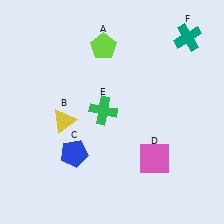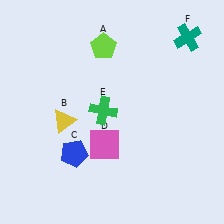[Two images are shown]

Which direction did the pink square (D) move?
The pink square (D) moved left.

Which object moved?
The pink square (D) moved left.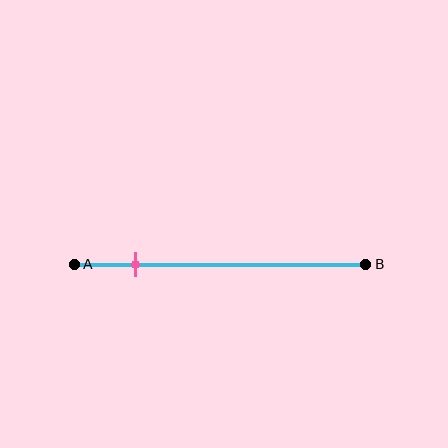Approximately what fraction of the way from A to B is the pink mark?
The pink mark is approximately 20% of the way from A to B.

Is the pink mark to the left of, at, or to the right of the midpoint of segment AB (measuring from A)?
The pink mark is to the left of the midpoint of segment AB.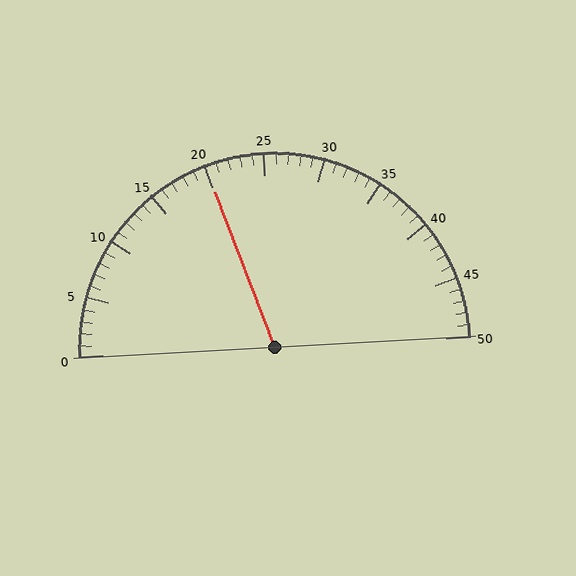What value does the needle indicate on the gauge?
The needle indicates approximately 20.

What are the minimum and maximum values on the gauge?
The gauge ranges from 0 to 50.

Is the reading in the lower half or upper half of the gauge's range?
The reading is in the lower half of the range (0 to 50).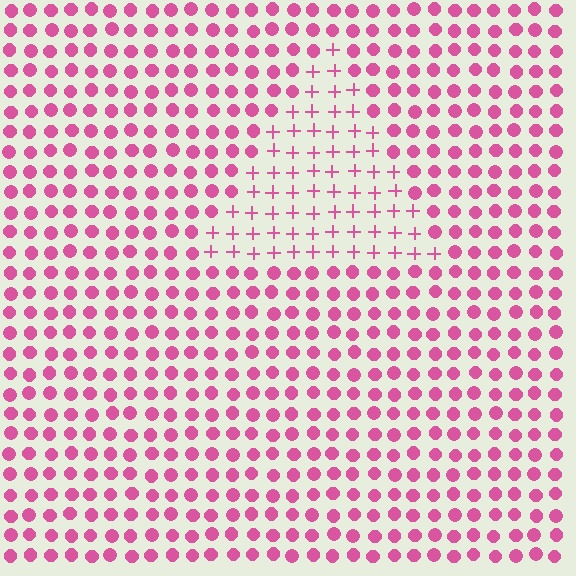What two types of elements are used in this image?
The image uses plus signs inside the triangle region and circles outside it.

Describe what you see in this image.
The image is filled with small pink elements arranged in a uniform grid. A triangle-shaped region contains plus signs, while the surrounding area contains circles. The boundary is defined purely by the change in element shape.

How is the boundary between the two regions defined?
The boundary is defined by a change in element shape: plus signs inside vs. circles outside. All elements share the same color and spacing.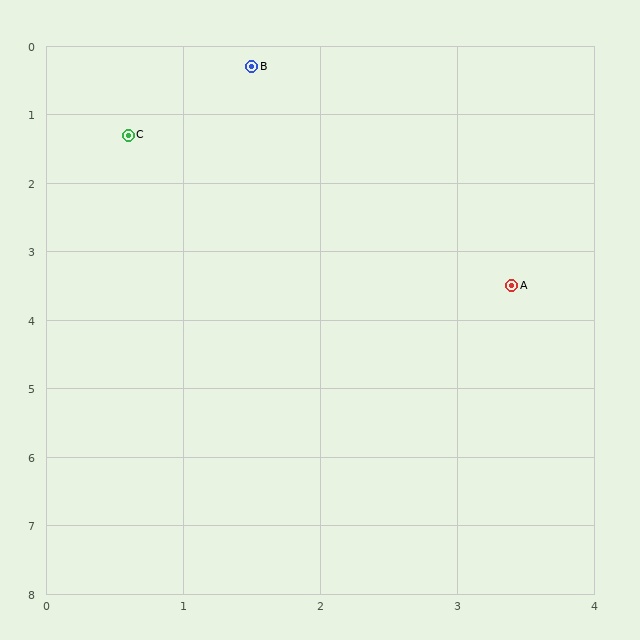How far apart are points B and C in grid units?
Points B and C are about 1.3 grid units apart.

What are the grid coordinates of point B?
Point B is at approximately (1.5, 0.3).